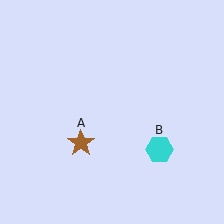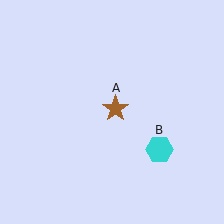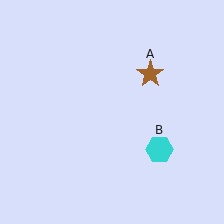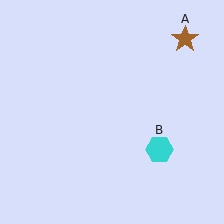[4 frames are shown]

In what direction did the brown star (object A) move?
The brown star (object A) moved up and to the right.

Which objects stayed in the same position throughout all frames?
Cyan hexagon (object B) remained stationary.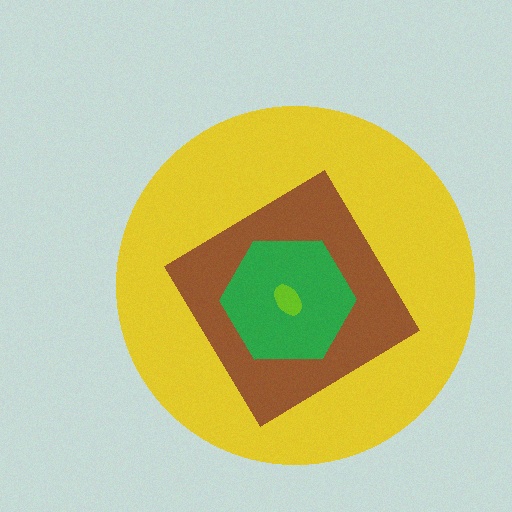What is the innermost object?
The lime ellipse.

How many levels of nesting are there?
4.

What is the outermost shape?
The yellow circle.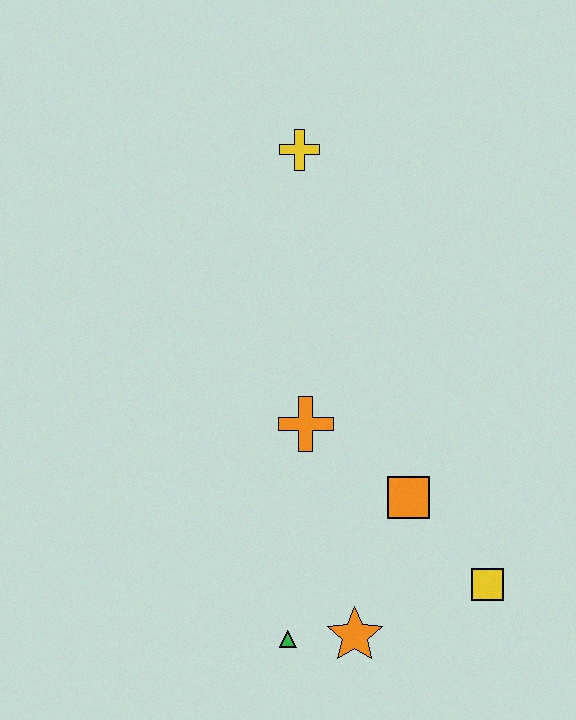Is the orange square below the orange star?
No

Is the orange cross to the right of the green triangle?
Yes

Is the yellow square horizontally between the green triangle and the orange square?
No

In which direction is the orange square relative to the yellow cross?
The orange square is below the yellow cross.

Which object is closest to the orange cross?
The orange square is closest to the orange cross.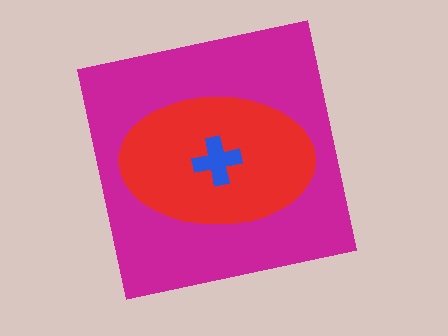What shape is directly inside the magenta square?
The red ellipse.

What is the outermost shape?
The magenta square.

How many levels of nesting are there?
3.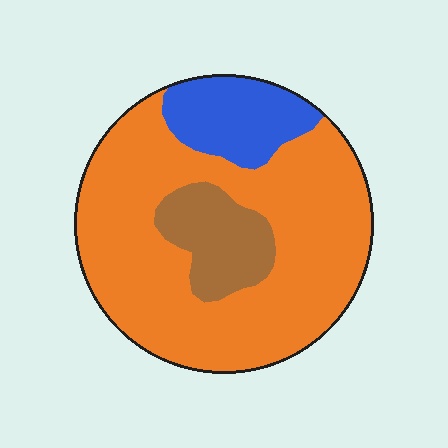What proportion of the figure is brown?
Brown covers about 15% of the figure.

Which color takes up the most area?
Orange, at roughly 70%.